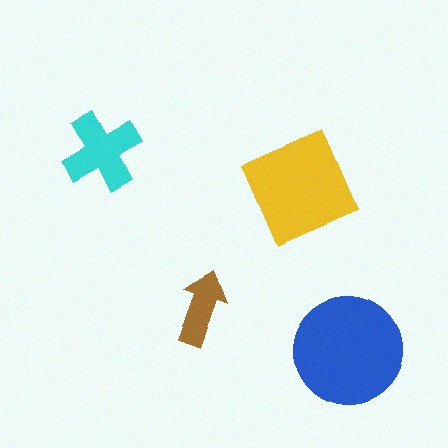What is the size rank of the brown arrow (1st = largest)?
4th.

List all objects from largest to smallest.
The blue circle, the yellow diamond, the cyan cross, the brown arrow.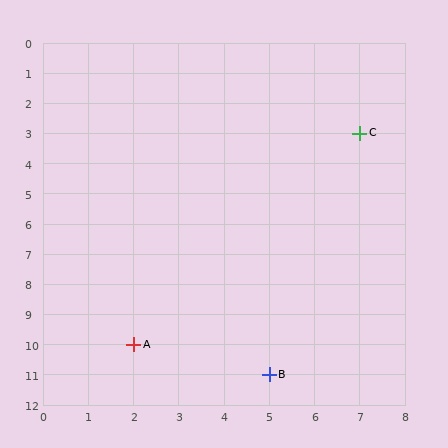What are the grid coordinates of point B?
Point B is at grid coordinates (5, 11).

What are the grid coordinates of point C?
Point C is at grid coordinates (7, 3).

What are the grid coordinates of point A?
Point A is at grid coordinates (2, 10).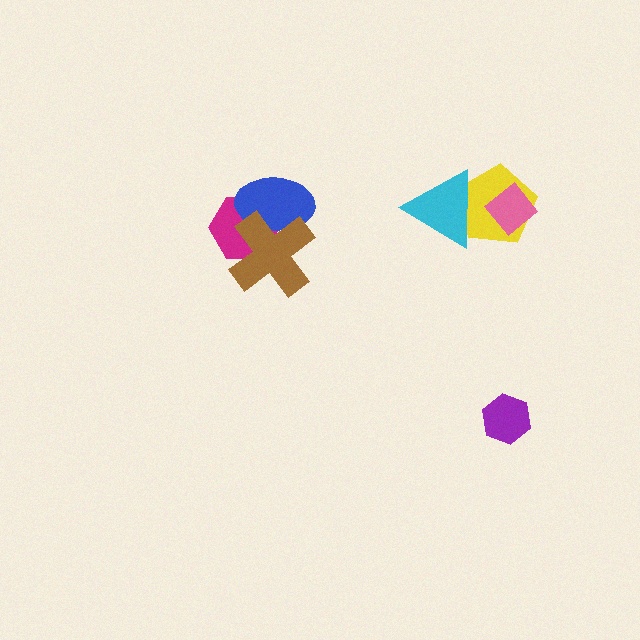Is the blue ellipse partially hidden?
Yes, it is partially covered by another shape.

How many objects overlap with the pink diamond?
1 object overlaps with the pink diamond.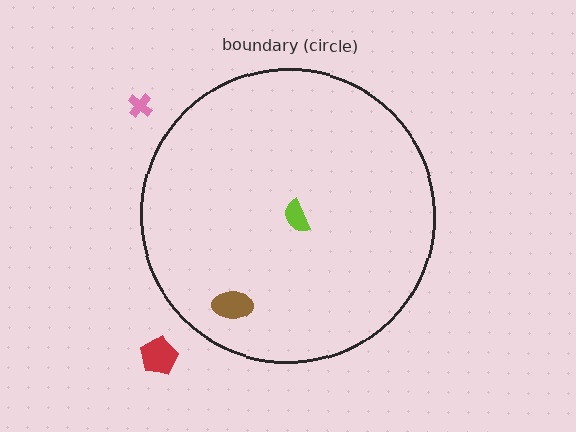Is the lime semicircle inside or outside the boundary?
Inside.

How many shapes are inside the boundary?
2 inside, 2 outside.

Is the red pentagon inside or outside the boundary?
Outside.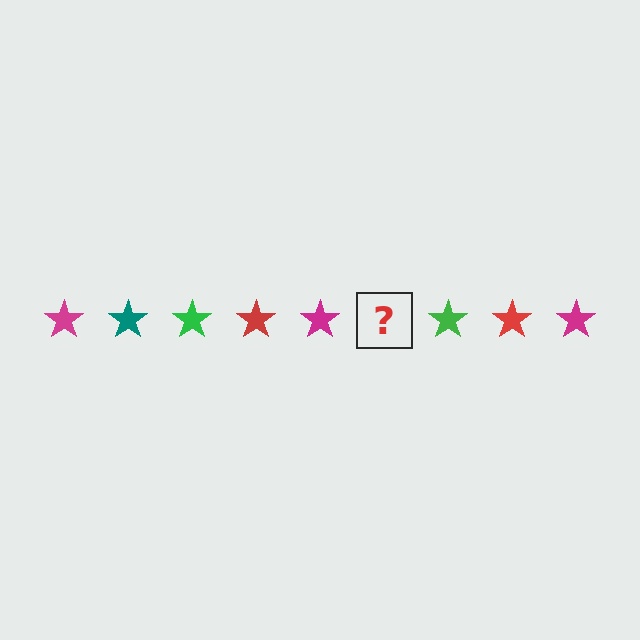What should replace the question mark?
The question mark should be replaced with a teal star.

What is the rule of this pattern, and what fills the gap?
The rule is that the pattern cycles through magenta, teal, green, red stars. The gap should be filled with a teal star.